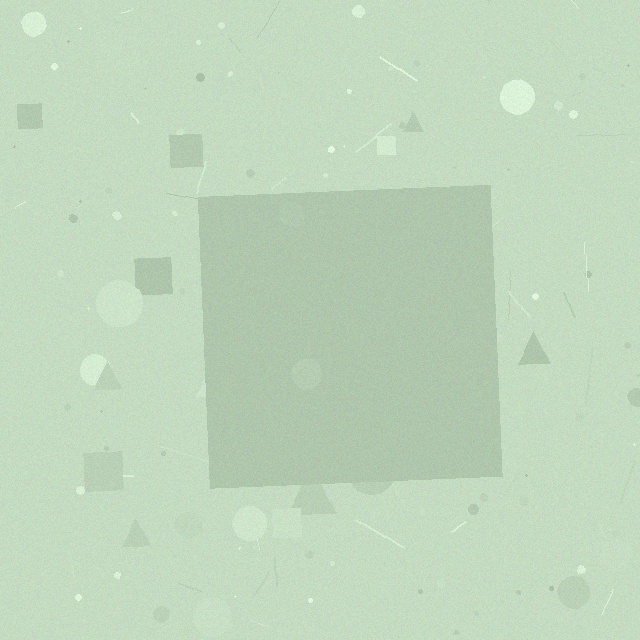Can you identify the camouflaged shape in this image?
The camouflaged shape is a square.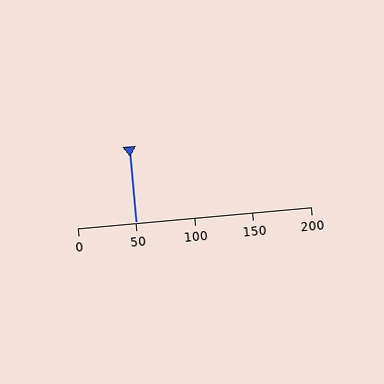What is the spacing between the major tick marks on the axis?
The major ticks are spaced 50 apart.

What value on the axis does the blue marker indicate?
The marker indicates approximately 50.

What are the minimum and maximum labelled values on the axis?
The axis runs from 0 to 200.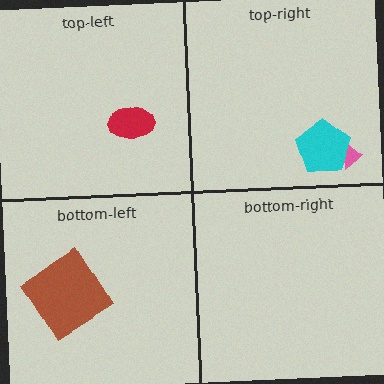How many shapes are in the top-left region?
1.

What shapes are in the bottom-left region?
The brown diamond.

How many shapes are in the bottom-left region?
1.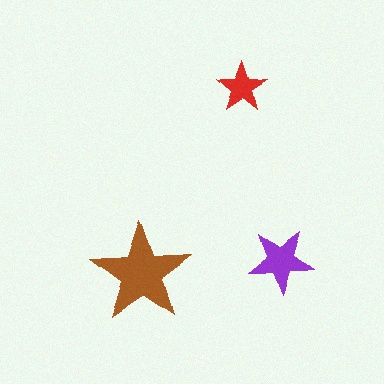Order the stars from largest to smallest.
the brown one, the purple one, the red one.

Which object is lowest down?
The brown star is bottommost.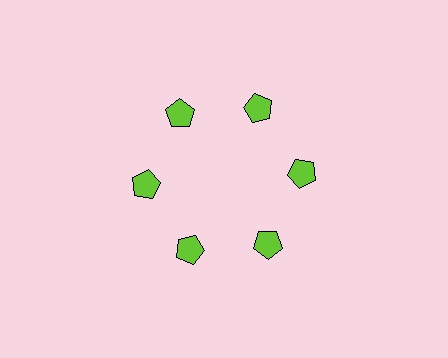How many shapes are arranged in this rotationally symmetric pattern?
There are 6 shapes, arranged in 6 groups of 1.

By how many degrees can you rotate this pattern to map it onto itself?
The pattern maps onto itself every 60 degrees of rotation.